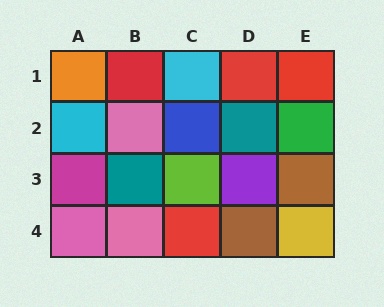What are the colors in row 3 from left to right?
Magenta, teal, lime, purple, brown.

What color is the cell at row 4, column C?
Red.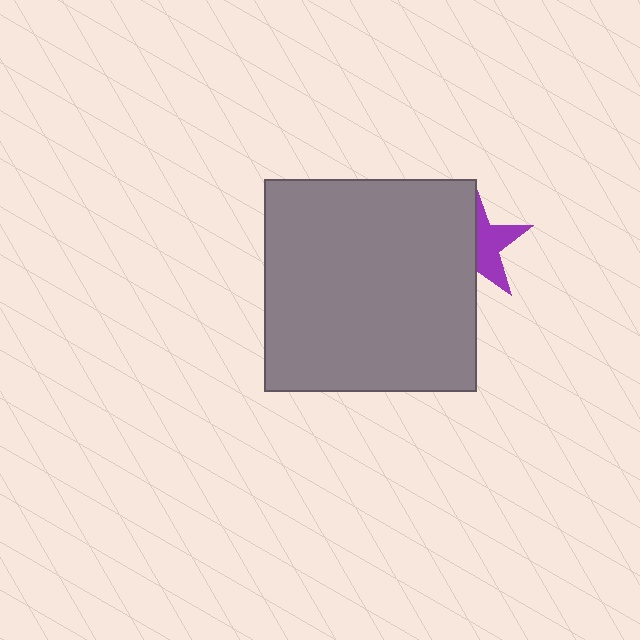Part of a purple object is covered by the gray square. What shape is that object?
It is a star.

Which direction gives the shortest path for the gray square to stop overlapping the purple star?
Moving left gives the shortest separation.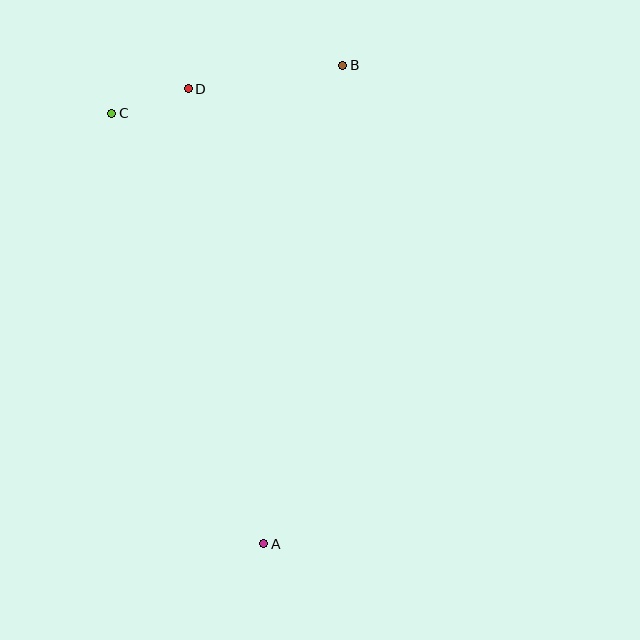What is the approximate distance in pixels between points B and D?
The distance between B and D is approximately 157 pixels.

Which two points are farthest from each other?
Points A and B are farthest from each other.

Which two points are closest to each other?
Points C and D are closest to each other.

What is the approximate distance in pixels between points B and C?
The distance between B and C is approximately 236 pixels.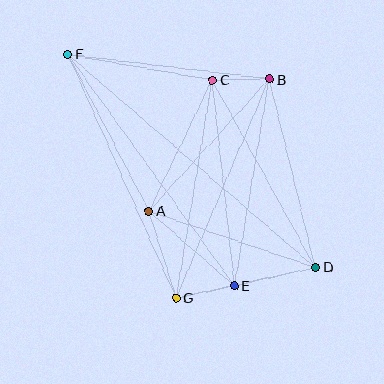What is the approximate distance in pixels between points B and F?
The distance between B and F is approximately 203 pixels.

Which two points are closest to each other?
Points B and C are closest to each other.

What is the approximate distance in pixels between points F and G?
The distance between F and G is approximately 266 pixels.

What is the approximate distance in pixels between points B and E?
The distance between B and E is approximately 209 pixels.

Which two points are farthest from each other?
Points D and F are farthest from each other.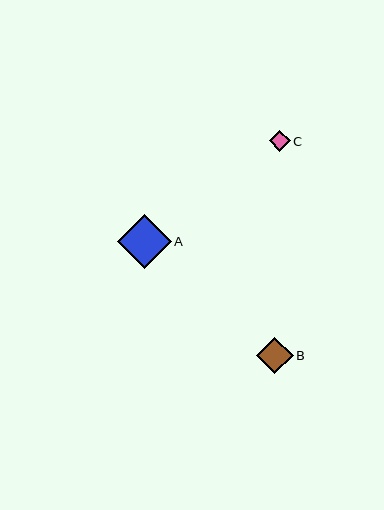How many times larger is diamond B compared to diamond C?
Diamond B is approximately 1.8 times the size of diamond C.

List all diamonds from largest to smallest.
From largest to smallest: A, B, C.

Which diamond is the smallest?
Diamond C is the smallest with a size of approximately 21 pixels.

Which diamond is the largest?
Diamond A is the largest with a size of approximately 54 pixels.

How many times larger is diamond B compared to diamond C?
Diamond B is approximately 1.8 times the size of diamond C.